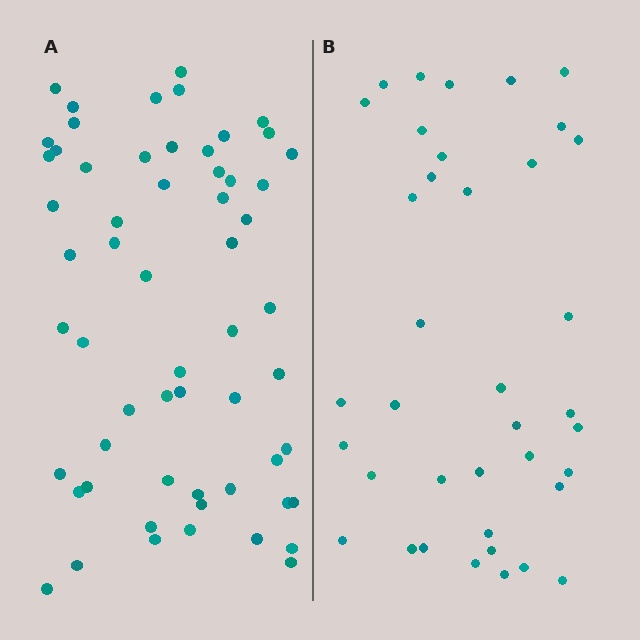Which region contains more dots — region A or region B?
Region A (the left region) has more dots.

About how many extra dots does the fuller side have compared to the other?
Region A has approximately 20 more dots than region B.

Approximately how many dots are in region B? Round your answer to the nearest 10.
About 40 dots. (The exact count is 38, which rounds to 40.)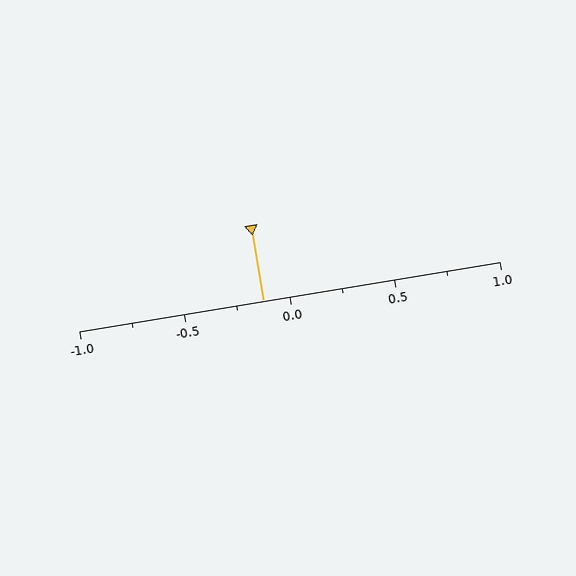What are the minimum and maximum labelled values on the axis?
The axis runs from -1.0 to 1.0.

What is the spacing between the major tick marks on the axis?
The major ticks are spaced 0.5 apart.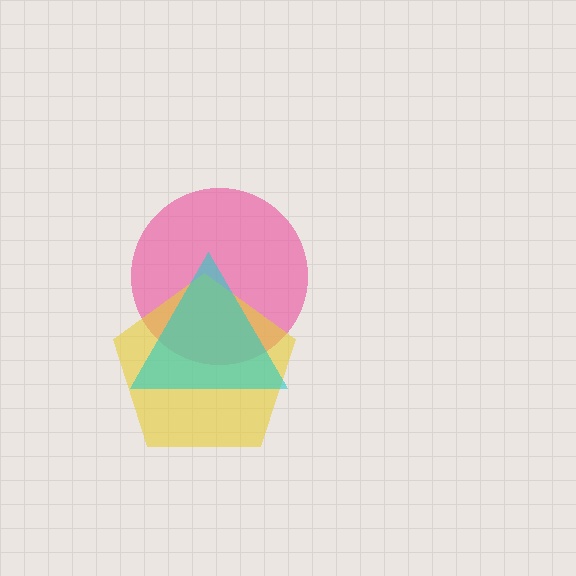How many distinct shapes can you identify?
There are 3 distinct shapes: a pink circle, a yellow pentagon, a cyan triangle.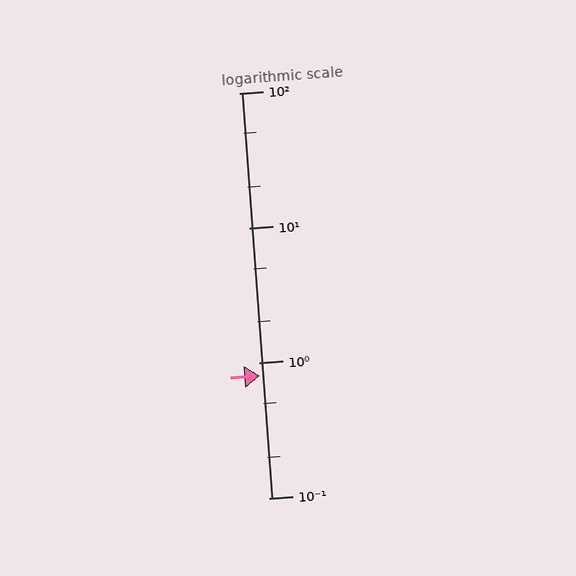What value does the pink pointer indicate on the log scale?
The pointer indicates approximately 0.8.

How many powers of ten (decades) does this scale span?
The scale spans 3 decades, from 0.1 to 100.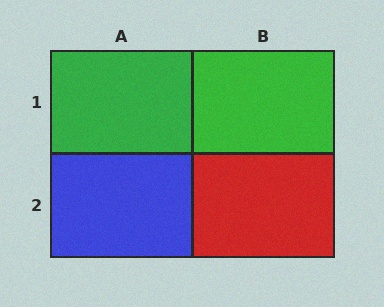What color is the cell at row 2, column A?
Blue.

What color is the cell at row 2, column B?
Red.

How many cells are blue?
1 cell is blue.